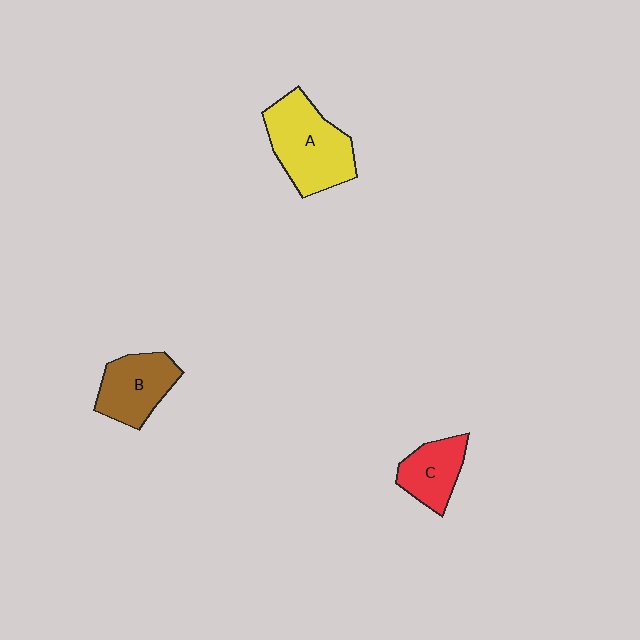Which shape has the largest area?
Shape A (yellow).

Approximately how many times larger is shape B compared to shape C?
Approximately 1.2 times.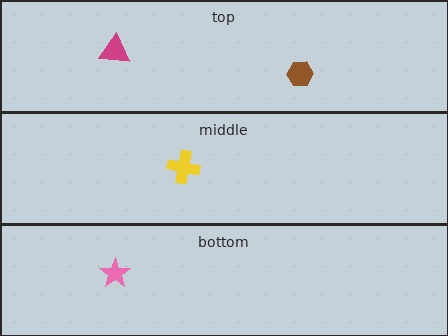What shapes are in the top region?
The magenta triangle, the brown hexagon.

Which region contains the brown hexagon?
The top region.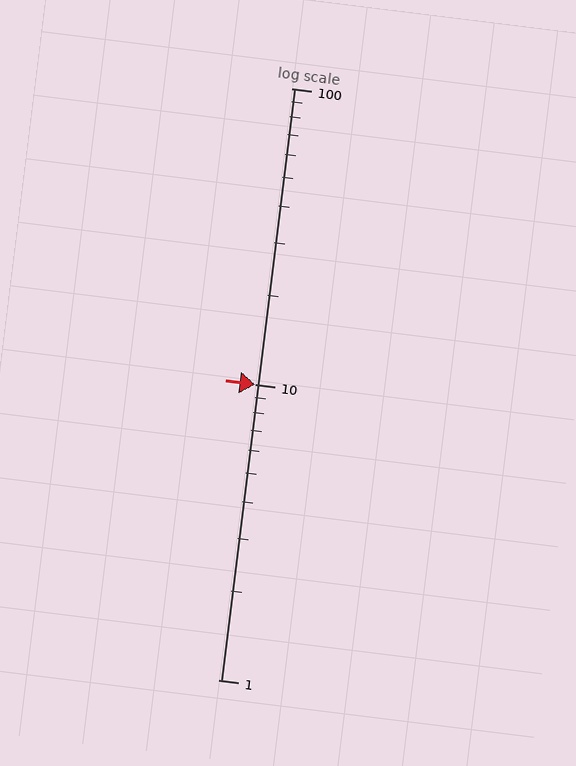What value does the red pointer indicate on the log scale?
The pointer indicates approximately 10.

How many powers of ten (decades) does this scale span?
The scale spans 2 decades, from 1 to 100.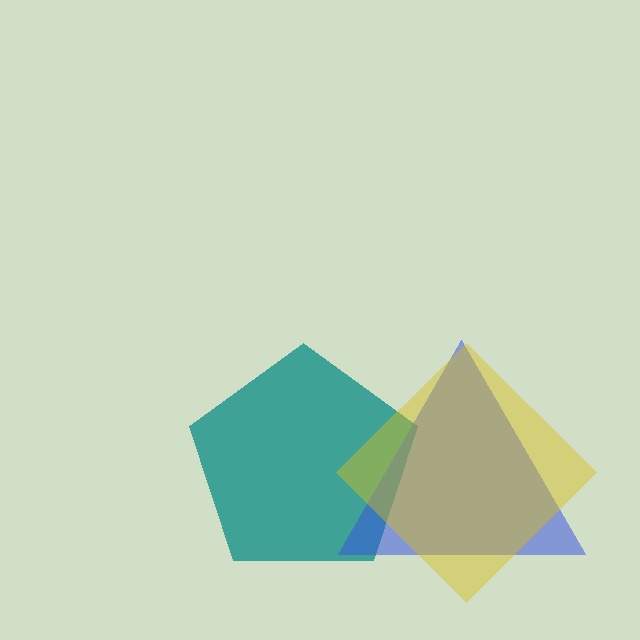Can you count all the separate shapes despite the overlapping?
Yes, there are 3 separate shapes.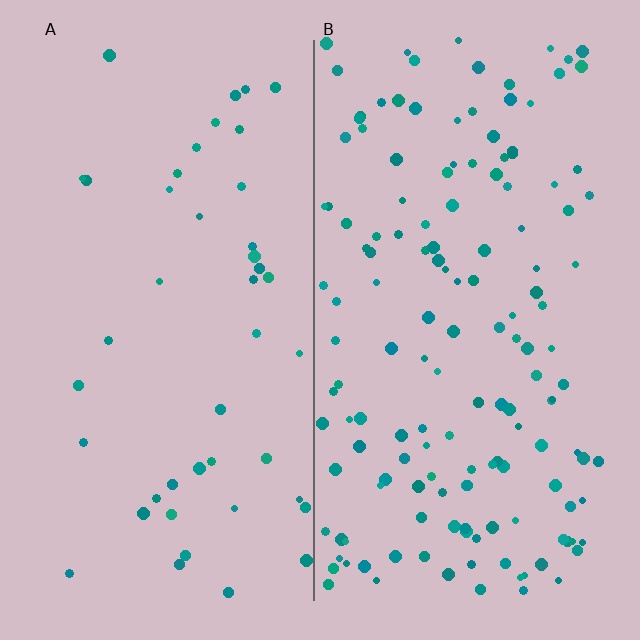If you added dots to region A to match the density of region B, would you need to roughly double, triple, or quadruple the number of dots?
Approximately triple.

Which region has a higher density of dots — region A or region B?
B (the right).